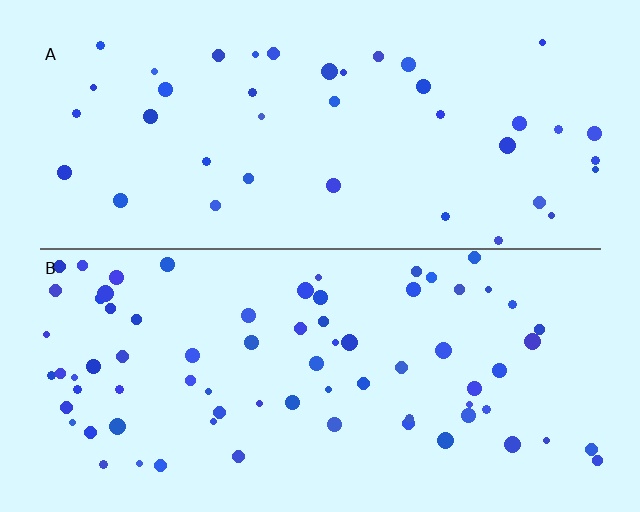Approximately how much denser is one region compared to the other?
Approximately 1.8× — region B over region A.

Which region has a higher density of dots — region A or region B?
B (the bottom).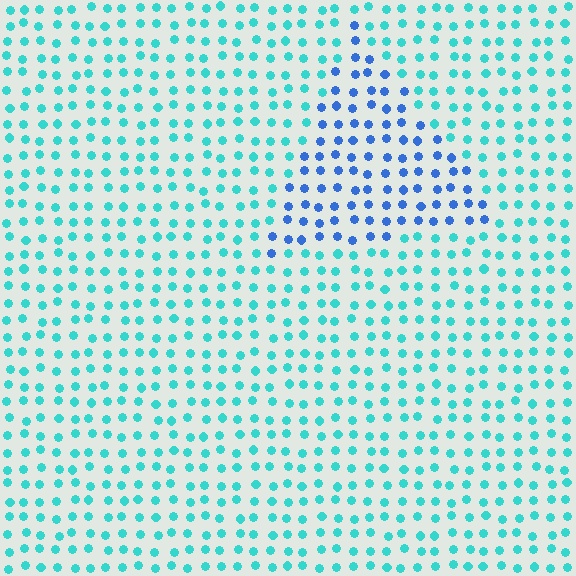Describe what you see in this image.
The image is filled with small cyan elements in a uniform arrangement. A triangle-shaped region is visible where the elements are tinted to a slightly different hue, forming a subtle color boundary.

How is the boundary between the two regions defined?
The boundary is defined purely by a slight shift in hue (about 43 degrees). Spacing, size, and orientation are identical on both sides.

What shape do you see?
I see a triangle.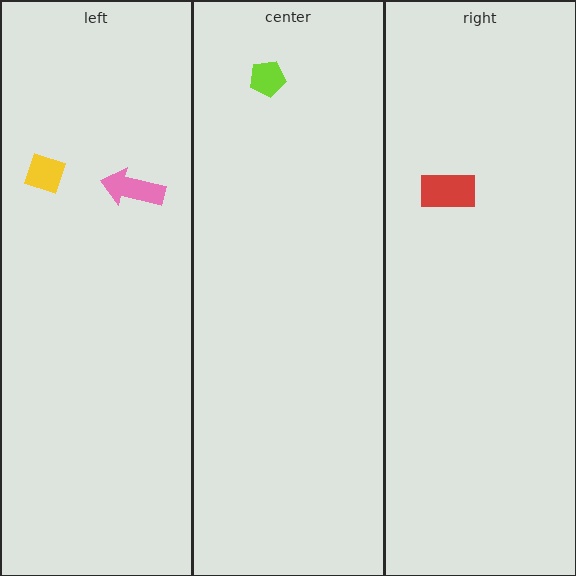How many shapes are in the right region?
1.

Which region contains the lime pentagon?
The center region.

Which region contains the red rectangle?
The right region.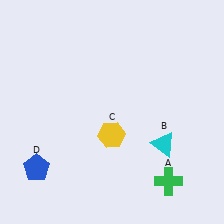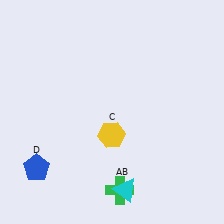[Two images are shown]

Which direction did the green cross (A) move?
The green cross (A) moved left.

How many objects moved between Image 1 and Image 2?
2 objects moved between the two images.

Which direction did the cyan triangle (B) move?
The cyan triangle (B) moved down.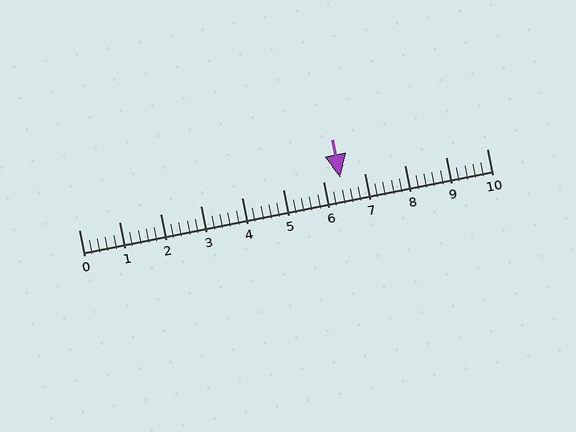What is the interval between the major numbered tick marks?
The major tick marks are spaced 1 units apart.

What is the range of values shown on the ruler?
The ruler shows values from 0 to 10.